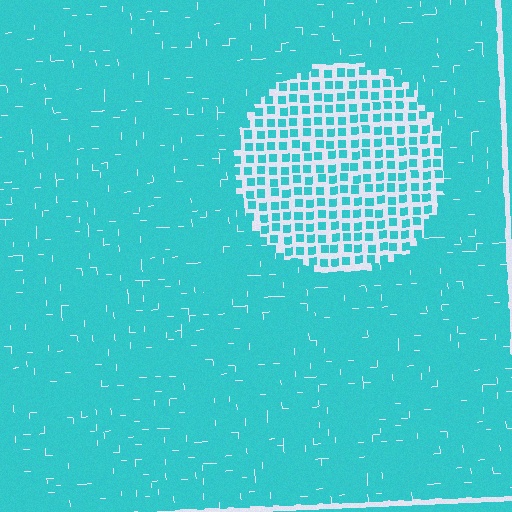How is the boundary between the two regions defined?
The boundary is defined by a change in element density (approximately 2.5x ratio). All elements are the same color, size, and shape.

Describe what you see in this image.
The image contains small cyan elements arranged at two different densities. A circle-shaped region is visible where the elements are less densely packed than the surrounding area.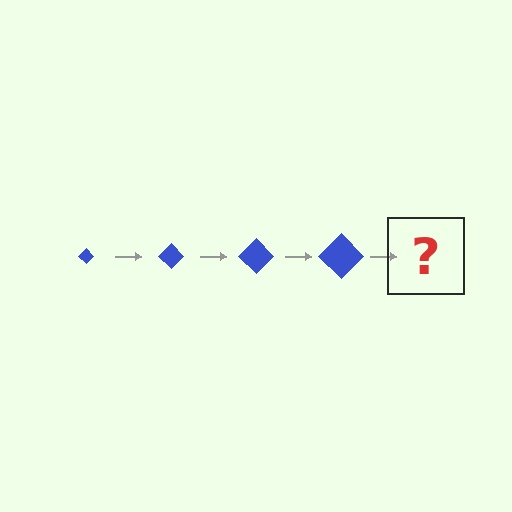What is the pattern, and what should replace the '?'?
The pattern is that the diamond gets progressively larger each step. The '?' should be a blue diamond, larger than the previous one.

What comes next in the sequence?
The next element should be a blue diamond, larger than the previous one.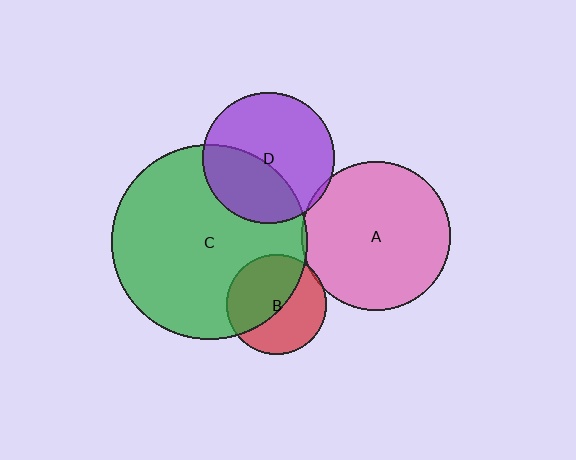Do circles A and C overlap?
Yes.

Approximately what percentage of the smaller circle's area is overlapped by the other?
Approximately 5%.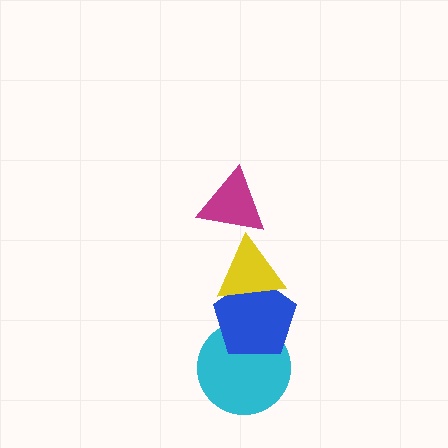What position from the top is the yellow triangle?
The yellow triangle is 2nd from the top.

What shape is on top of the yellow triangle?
The magenta triangle is on top of the yellow triangle.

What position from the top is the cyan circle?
The cyan circle is 4th from the top.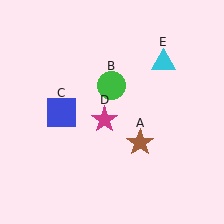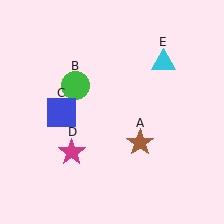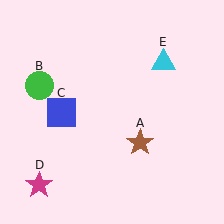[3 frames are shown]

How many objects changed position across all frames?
2 objects changed position: green circle (object B), magenta star (object D).